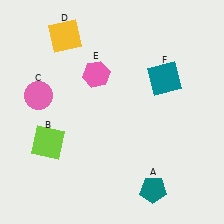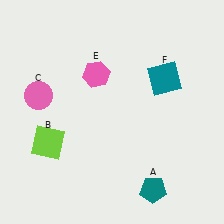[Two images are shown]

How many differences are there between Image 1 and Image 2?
There is 1 difference between the two images.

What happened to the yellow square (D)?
The yellow square (D) was removed in Image 2. It was in the top-left area of Image 1.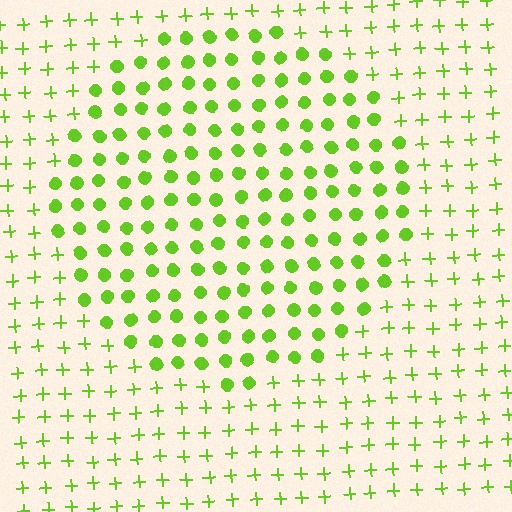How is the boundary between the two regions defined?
The boundary is defined by a change in element shape: circles inside vs. plus signs outside. All elements share the same color and spacing.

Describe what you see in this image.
The image is filled with small lime elements arranged in a uniform grid. A circle-shaped region contains circles, while the surrounding area contains plus signs. The boundary is defined purely by the change in element shape.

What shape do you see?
I see a circle.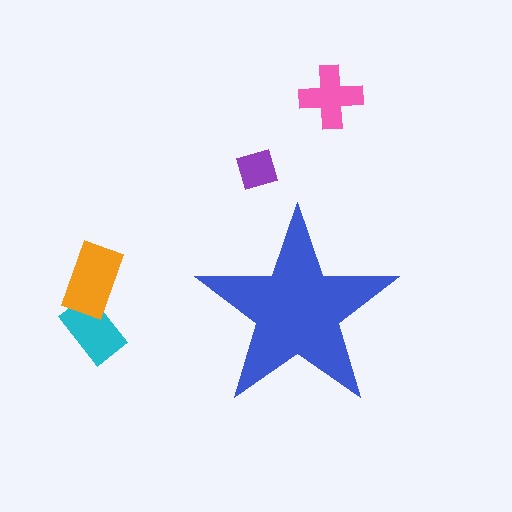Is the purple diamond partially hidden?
No, the purple diamond is fully visible.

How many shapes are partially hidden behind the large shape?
0 shapes are partially hidden.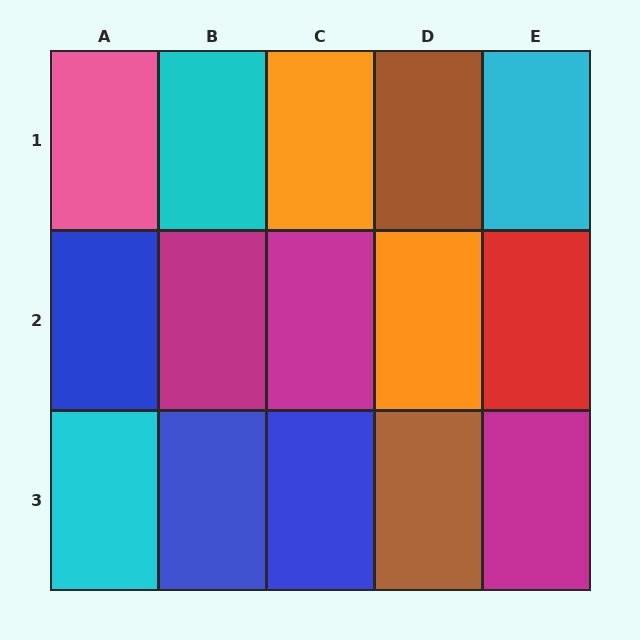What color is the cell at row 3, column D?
Brown.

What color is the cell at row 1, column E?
Cyan.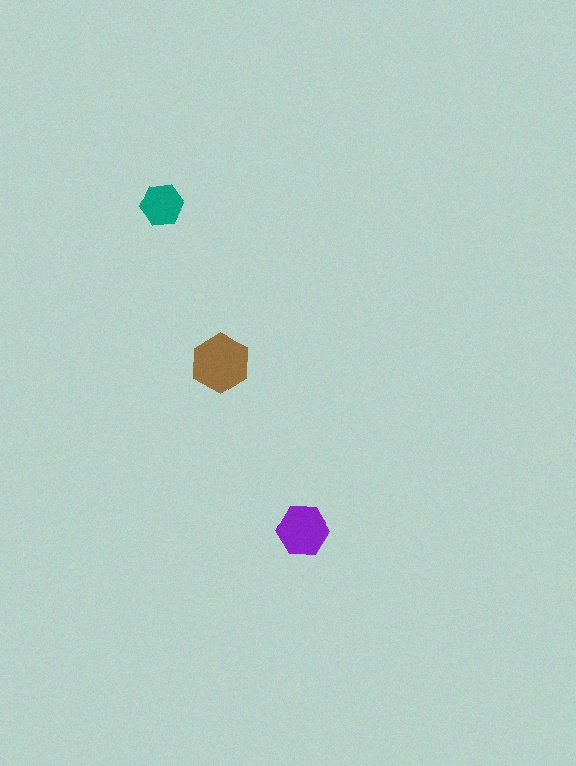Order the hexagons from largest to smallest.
the brown one, the purple one, the teal one.